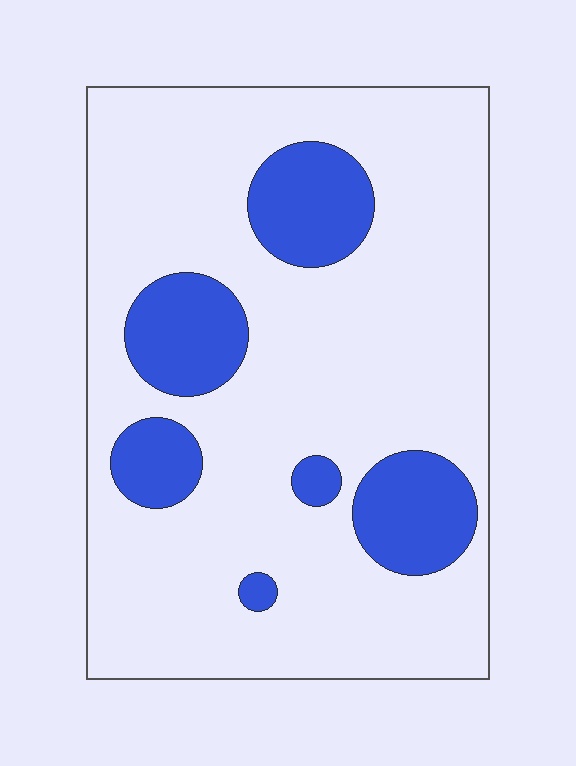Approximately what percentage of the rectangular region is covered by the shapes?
Approximately 20%.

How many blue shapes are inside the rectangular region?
6.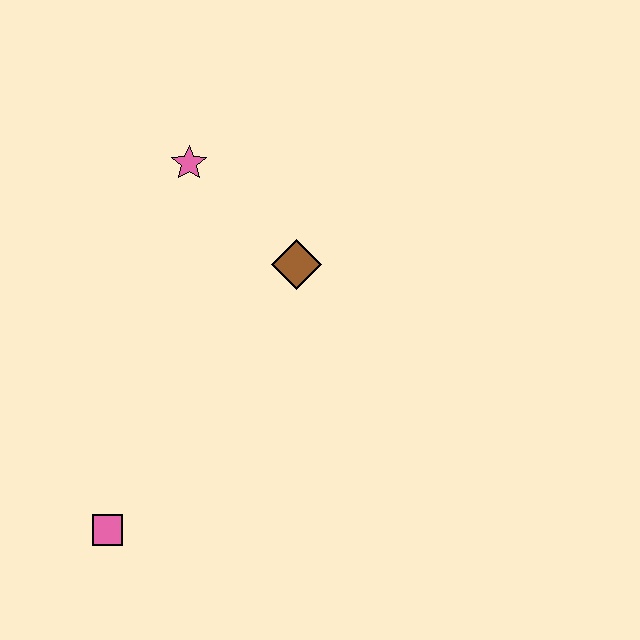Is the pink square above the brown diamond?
No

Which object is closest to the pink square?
The brown diamond is closest to the pink square.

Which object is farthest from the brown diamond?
The pink square is farthest from the brown diamond.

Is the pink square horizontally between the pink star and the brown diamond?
No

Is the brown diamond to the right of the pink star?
Yes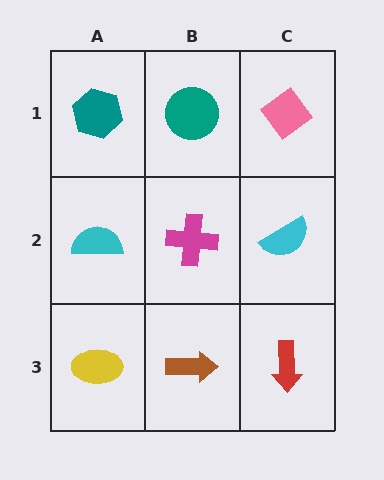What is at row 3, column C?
A red arrow.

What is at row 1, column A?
A teal hexagon.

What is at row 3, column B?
A brown arrow.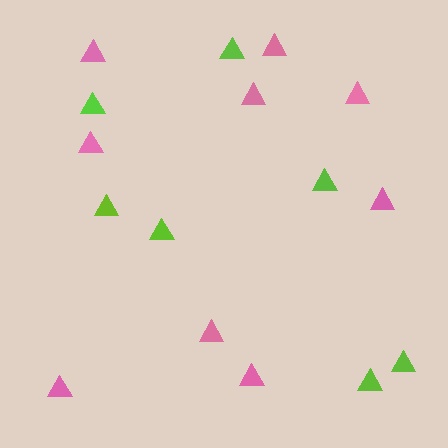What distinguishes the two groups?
There are 2 groups: one group of lime triangles (7) and one group of pink triangles (9).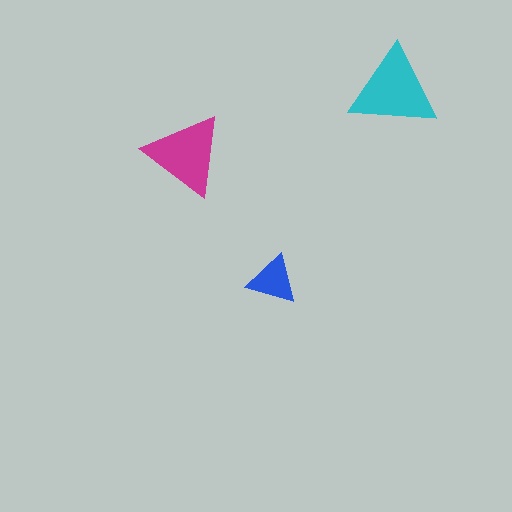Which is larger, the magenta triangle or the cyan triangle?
The cyan one.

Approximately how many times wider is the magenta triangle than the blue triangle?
About 1.5 times wider.